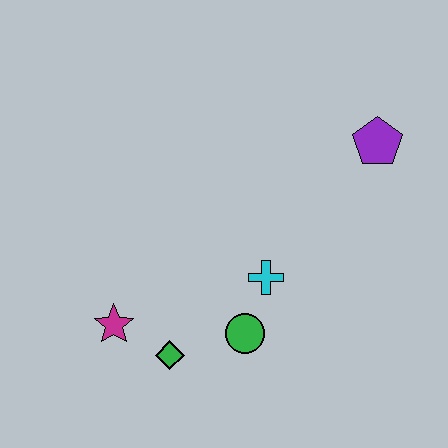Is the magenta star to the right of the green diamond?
No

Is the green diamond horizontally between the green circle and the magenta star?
Yes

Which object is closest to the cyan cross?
The green circle is closest to the cyan cross.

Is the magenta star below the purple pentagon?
Yes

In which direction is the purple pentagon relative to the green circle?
The purple pentagon is above the green circle.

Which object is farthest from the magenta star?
The purple pentagon is farthest from the magenta star.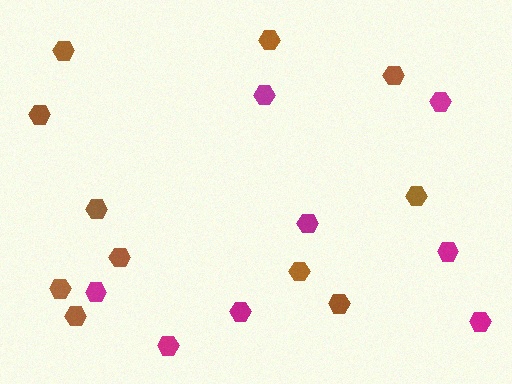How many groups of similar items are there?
There are 2 groups: one group of brown hexagons (11) and one group of magenta hexagons (8).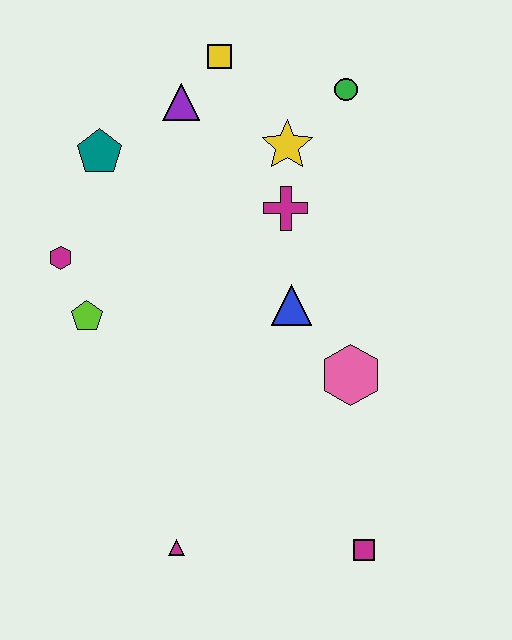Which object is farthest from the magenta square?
The yellow square is farthest from the magenta square.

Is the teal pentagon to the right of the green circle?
No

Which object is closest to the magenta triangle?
The magenta square is closest to the magenta triangle.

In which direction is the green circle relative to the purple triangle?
The green circle is to the right of the purple triangle.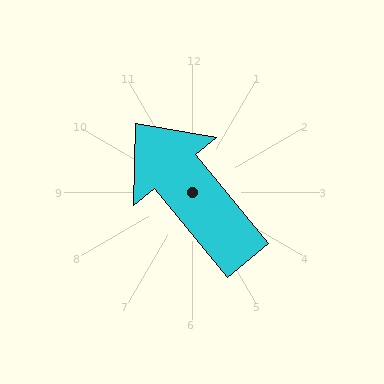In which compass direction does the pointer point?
Northwest.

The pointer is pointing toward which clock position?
Roughly 11 o'clock.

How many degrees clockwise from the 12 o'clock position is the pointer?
Approximately 321 degrees.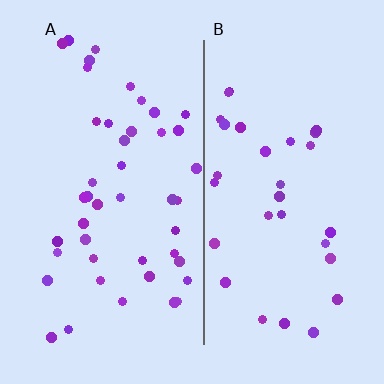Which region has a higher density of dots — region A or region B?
A (the left).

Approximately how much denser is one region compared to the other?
Approximately 1.4× — region A over region B.